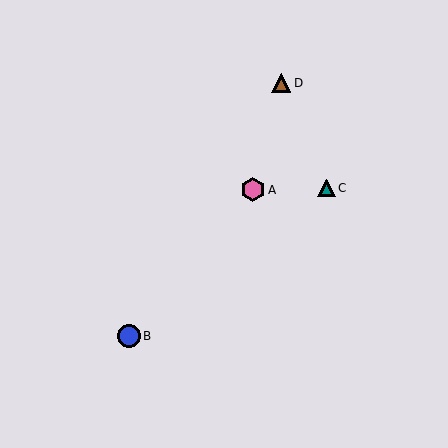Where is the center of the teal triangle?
The center of the teal triangle is at (326, 188).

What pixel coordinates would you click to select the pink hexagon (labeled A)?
Click at (253, 190) to select the pink hexagon A.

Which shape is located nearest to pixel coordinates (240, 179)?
The pink hexagon (labeled A) at (253, 190) is nearest to that location.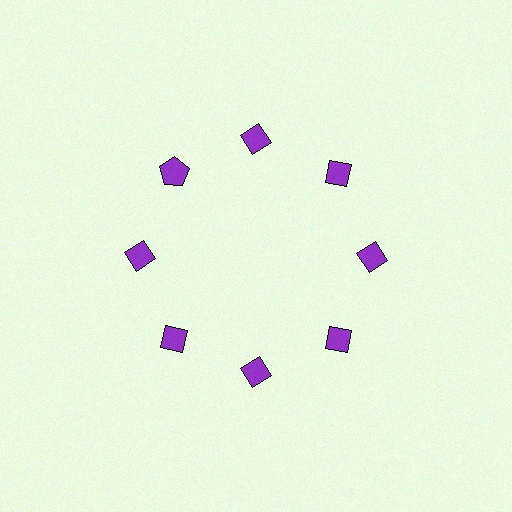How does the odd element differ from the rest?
It has a different shape: pentagon instead of diamond.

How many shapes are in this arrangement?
There are 8 shapes arranged in a ring pattern.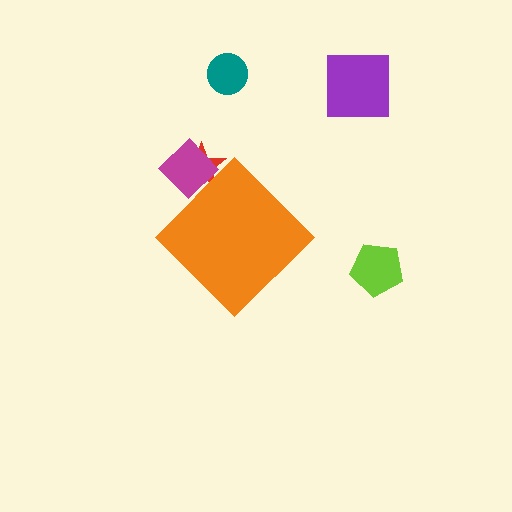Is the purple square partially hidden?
No, the purple square is fully visible.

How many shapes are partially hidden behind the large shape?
2 shapes are partially hidden.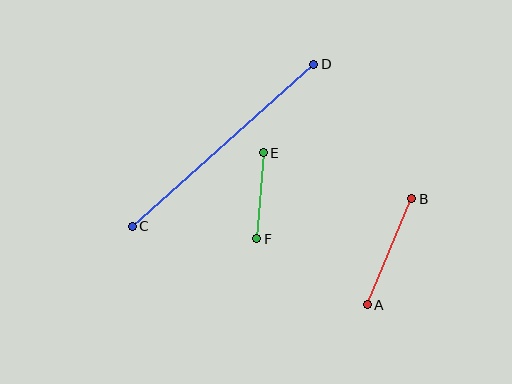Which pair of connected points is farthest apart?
Points C and D are farthest apart.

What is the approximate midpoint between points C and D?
The midpoint is at approximately (223, 145) pixels.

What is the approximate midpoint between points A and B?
The midpoint is at approximately (389, 252) pixels.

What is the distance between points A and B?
The distance is approximately 115 pixels.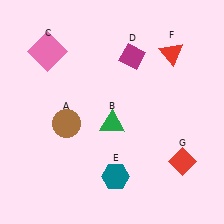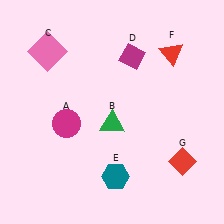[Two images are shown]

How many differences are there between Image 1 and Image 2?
There is 1 difference between the two images.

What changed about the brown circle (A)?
In Image 1, A is brown. In Image 2, it changed to magenta.